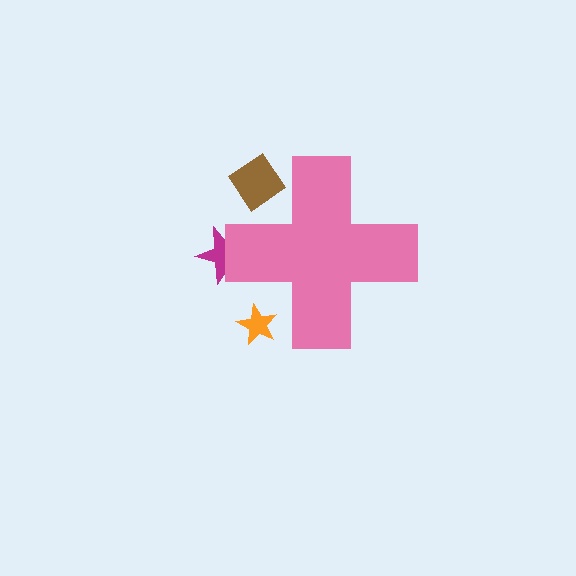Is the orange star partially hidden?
Yes, the orange star is partially hidden behind the pink cross.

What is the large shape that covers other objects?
A pink cross.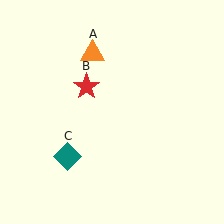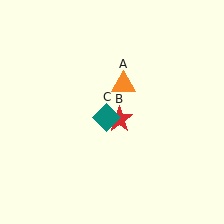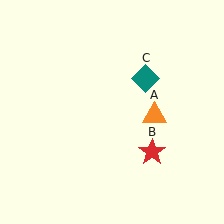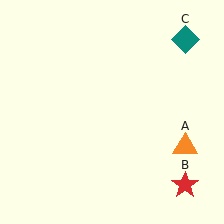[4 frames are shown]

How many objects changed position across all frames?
3 objects changed position: orange triangle (object A), red star (object B), teal diamond (object C).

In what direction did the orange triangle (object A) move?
The orange triangle (object A) moved down and to the right.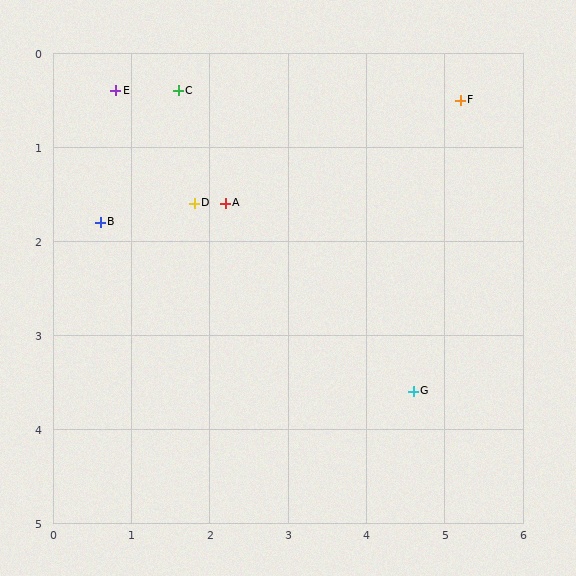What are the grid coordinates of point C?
Point C is at approximately (1.6, 0.4).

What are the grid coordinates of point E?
Point E is at approximately (0.8, 0.4).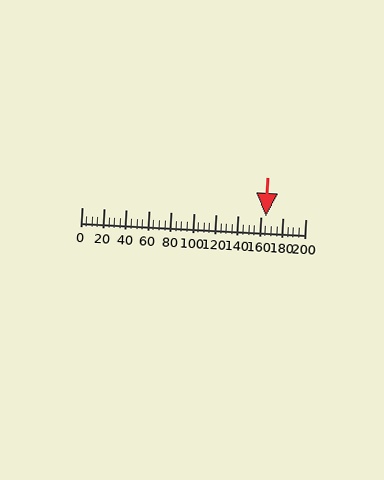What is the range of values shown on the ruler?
The ruler shows values from 0 to 200.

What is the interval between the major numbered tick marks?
The major tick marks are spaced 20 units apart.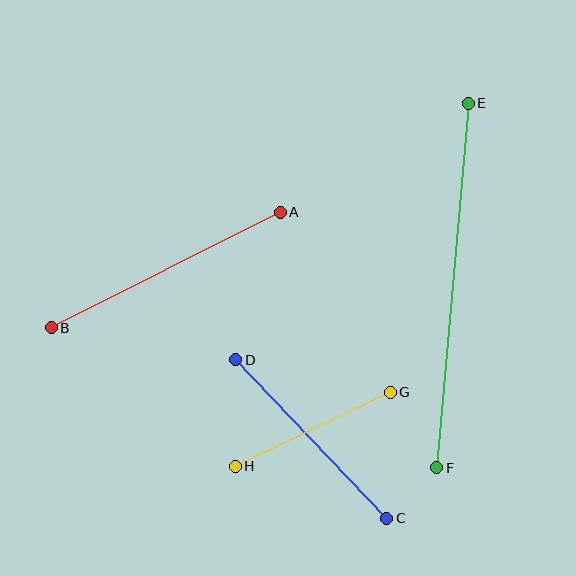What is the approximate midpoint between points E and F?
The midpoint is at approximately (453, 285) pixels.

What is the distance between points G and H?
The distance is approximately 172 pixels.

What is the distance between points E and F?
The distance is approximately 366 pixels.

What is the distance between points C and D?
The distance is approximately 219 pixels.